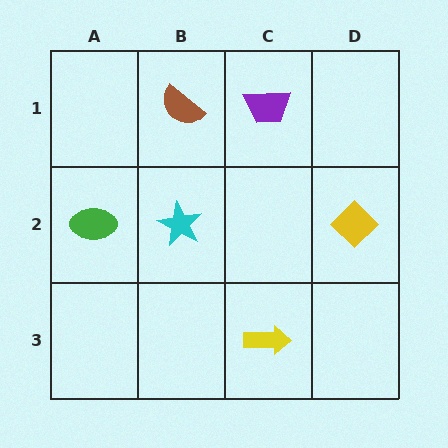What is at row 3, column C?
A yellow arrow.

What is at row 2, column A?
A green ellipse.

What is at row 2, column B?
A cyan star.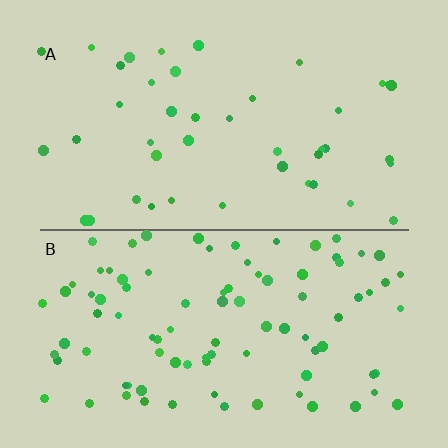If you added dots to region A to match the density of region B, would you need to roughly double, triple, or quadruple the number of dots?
Approximately double.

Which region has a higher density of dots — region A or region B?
B (the bottom).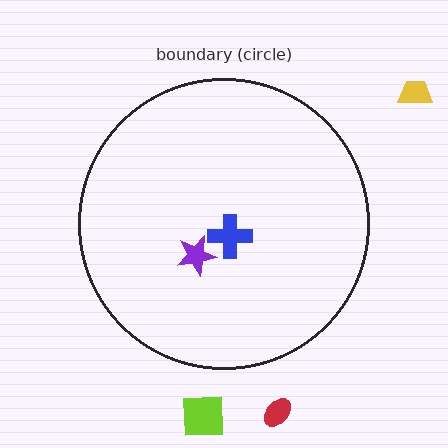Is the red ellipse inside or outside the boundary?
Outside.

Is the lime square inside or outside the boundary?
Outside.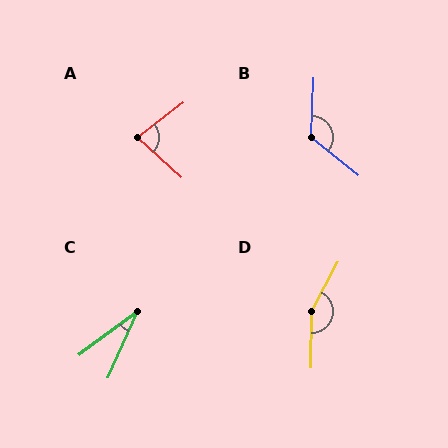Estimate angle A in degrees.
Approximately 80 degrees.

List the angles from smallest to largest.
C (29°), A (80°), B (126°), D (152°).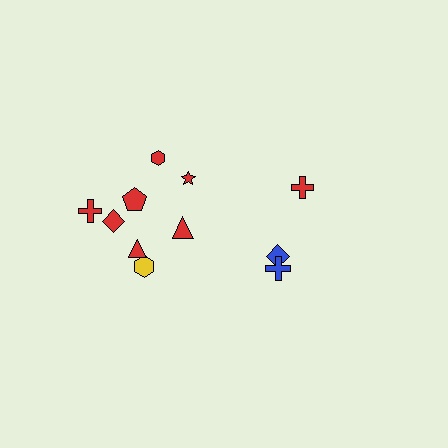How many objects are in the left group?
There are 8 objects.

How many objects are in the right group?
There are 3 objects.